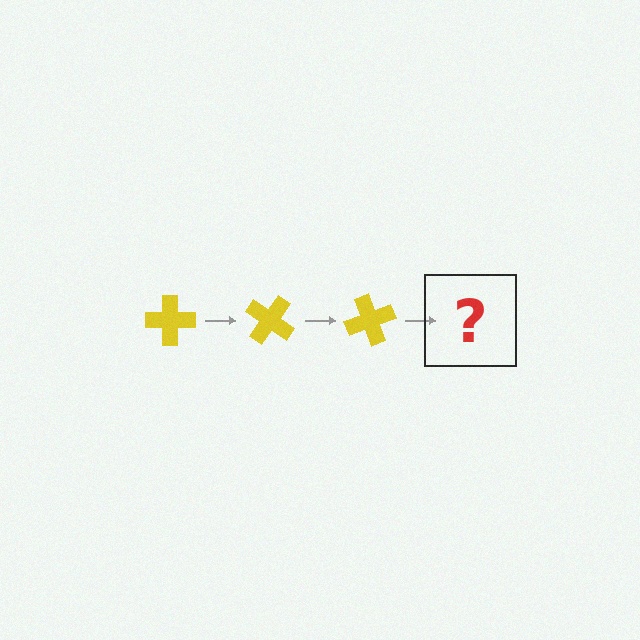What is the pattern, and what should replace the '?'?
The pattern is that the cross rotates 35 degrees each step. The '?' should be a yellow cross rotated 105 degrees.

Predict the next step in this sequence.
The next step is a yellow cross rotated 105 degrees.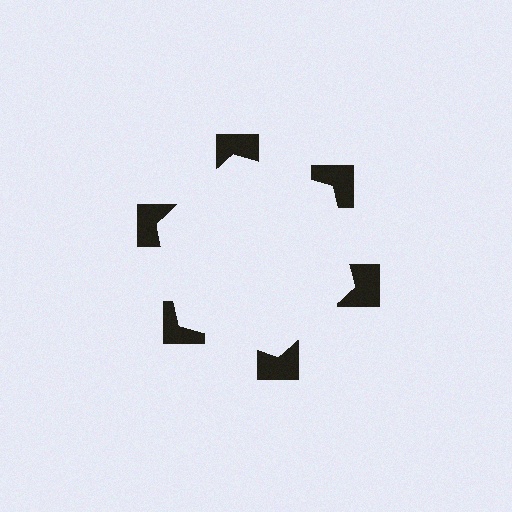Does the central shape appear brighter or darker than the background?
It typically appears slightly brighter than the background, even though no actual brightness change is drawn.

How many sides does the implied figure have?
6 sides.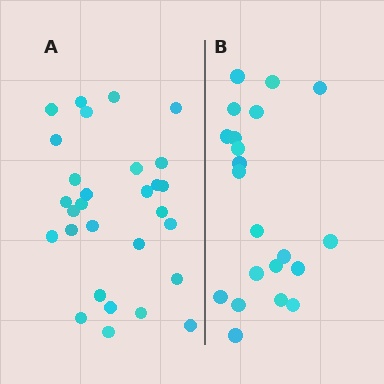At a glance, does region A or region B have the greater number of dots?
Region A (the left region) has more dots.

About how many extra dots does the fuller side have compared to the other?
Region A has roughly 8 or so more dots than region B.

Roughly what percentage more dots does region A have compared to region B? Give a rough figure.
About 40% more.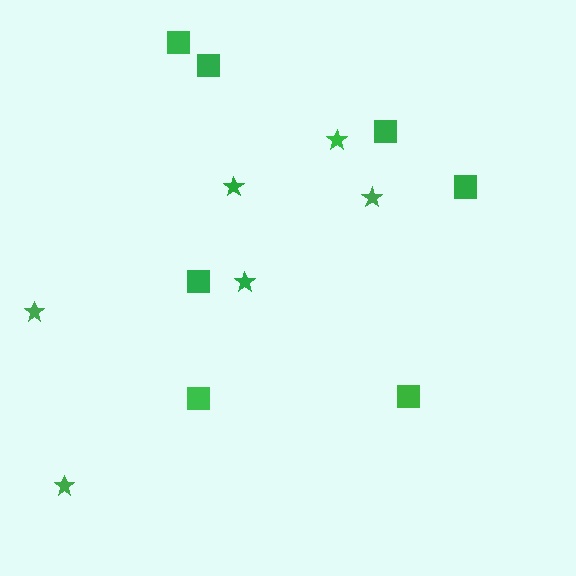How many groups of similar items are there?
There are 2 groups: one group of stars (6) and one group of squares (7).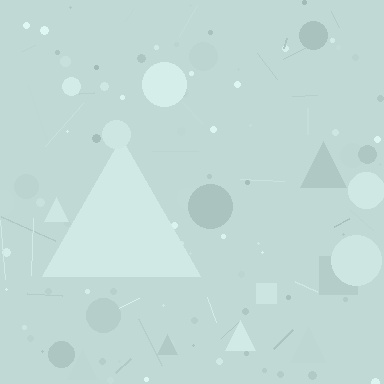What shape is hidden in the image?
A triangle is hidden in the image.